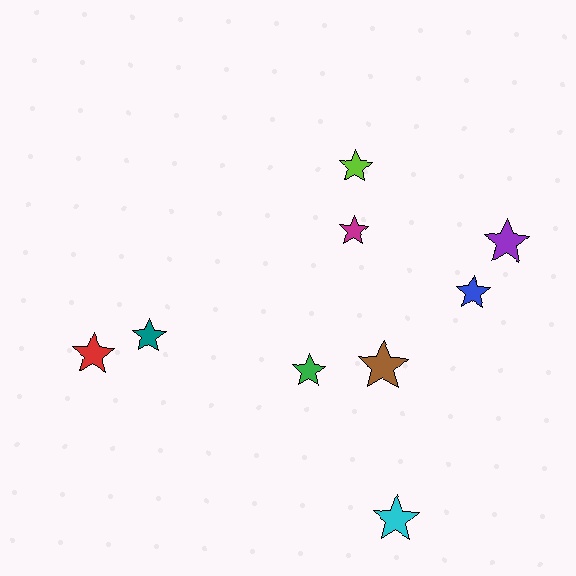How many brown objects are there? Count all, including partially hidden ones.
There is 1 brown object.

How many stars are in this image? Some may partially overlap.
There are 9 stars.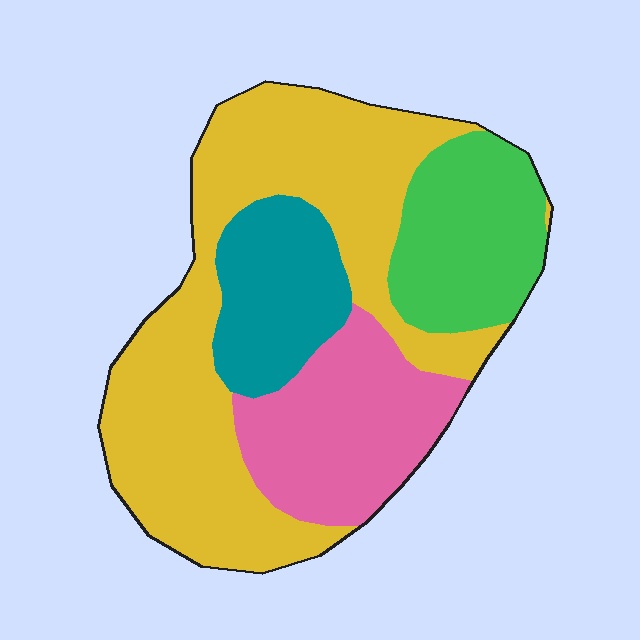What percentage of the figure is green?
Green covers around 15% of the figure.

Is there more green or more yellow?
Yellow.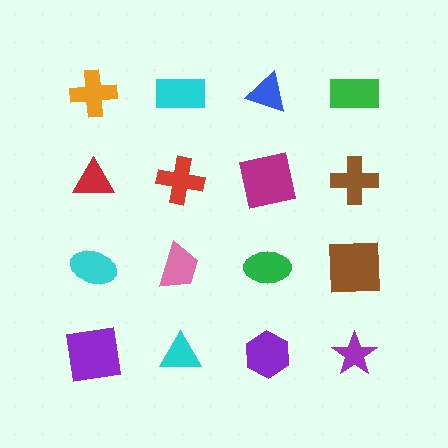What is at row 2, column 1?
A red triangle.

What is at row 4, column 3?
A purple hexagon.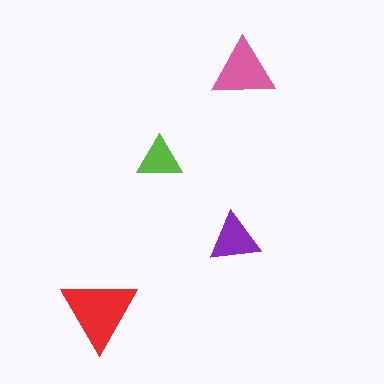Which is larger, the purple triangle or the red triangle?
The red one.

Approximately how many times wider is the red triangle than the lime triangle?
About 1.5 times wider.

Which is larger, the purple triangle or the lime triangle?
The purple one.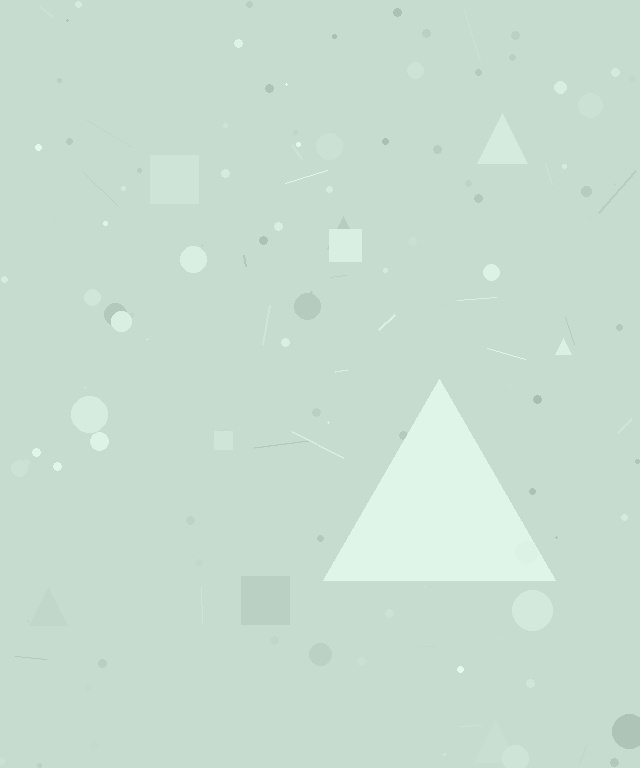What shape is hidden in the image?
A triangle is hidden in the image.